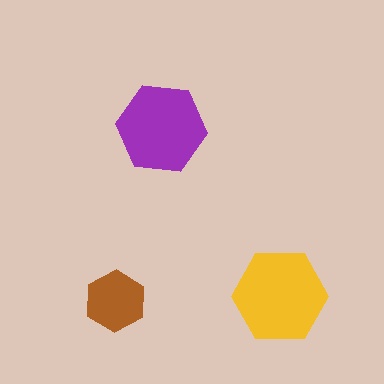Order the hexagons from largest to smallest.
the yellow one, the purple one, the brown one.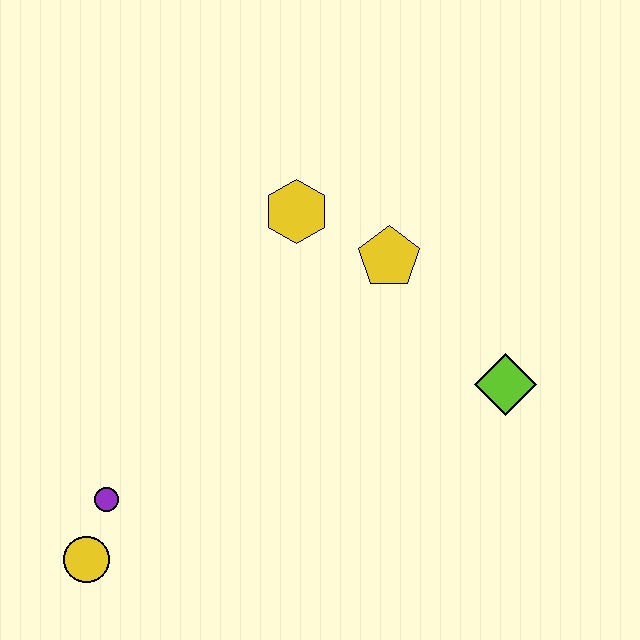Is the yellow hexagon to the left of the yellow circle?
No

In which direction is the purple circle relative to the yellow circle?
The purple circle is above the yellow circle.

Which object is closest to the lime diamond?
The yellow pentagon is closest to the lime diamond.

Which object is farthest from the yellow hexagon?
The yellow circle is farthest from the yellow hexagon.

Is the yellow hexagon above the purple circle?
Yes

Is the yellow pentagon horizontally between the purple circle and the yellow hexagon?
No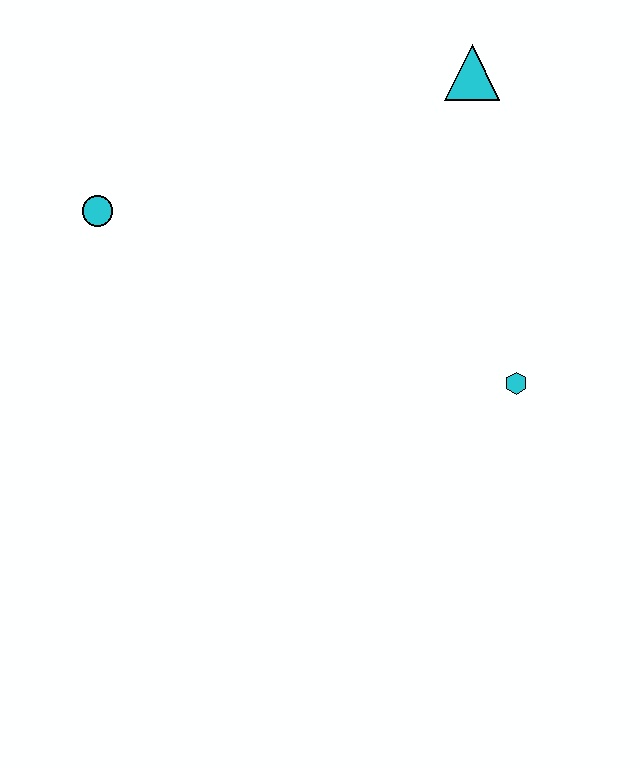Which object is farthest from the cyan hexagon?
The cyan circle is farthest from the cyan hexagon.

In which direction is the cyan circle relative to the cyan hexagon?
The cyan circle is to the left of the cyan hexagon.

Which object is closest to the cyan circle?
The cyan triangle is closest to the cyan circle.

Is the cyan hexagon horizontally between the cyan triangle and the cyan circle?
No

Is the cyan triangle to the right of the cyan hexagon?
No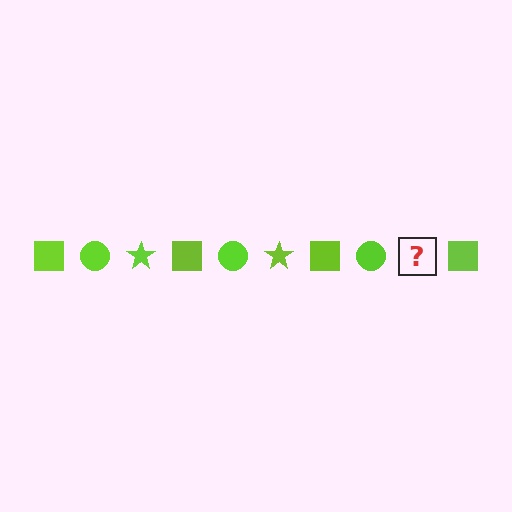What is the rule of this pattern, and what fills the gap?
The rule is that the pattern cycles through square, circle, star shapes in lime. The gap should be filled with a lime star.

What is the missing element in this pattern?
The missing element is a lime star.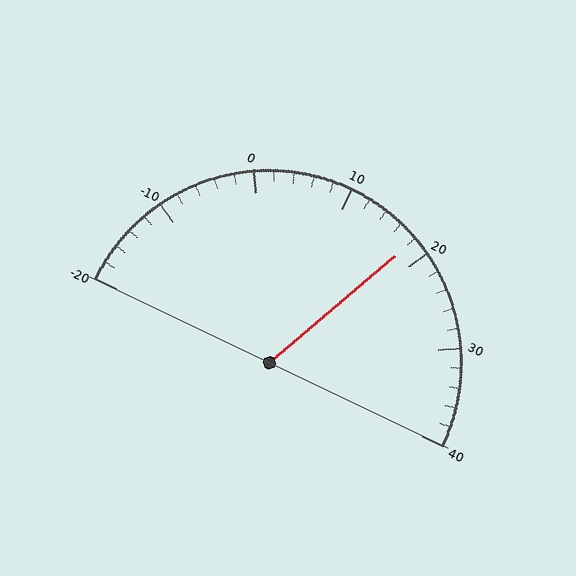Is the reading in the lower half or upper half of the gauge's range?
The reading is in the upper half of the range (-20 to 40).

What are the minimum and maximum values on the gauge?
The gauge ranges from -20 to 40.